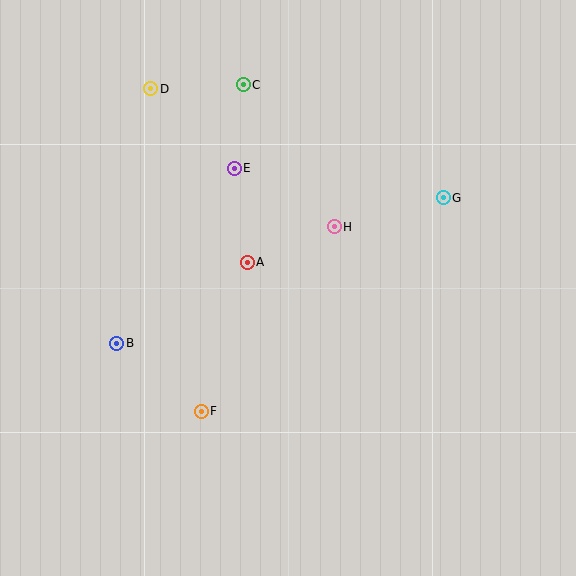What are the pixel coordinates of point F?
Point F is at (201, 411).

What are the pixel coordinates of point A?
Point A is at (247, 262).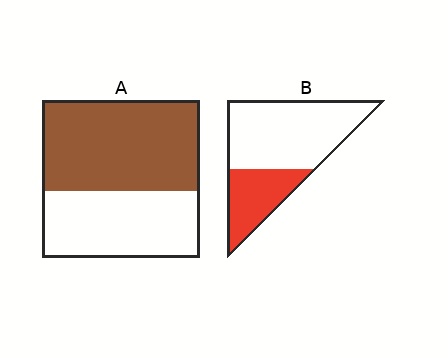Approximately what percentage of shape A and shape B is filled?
A is approximately 60% and B is approximately 30%.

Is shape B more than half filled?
No.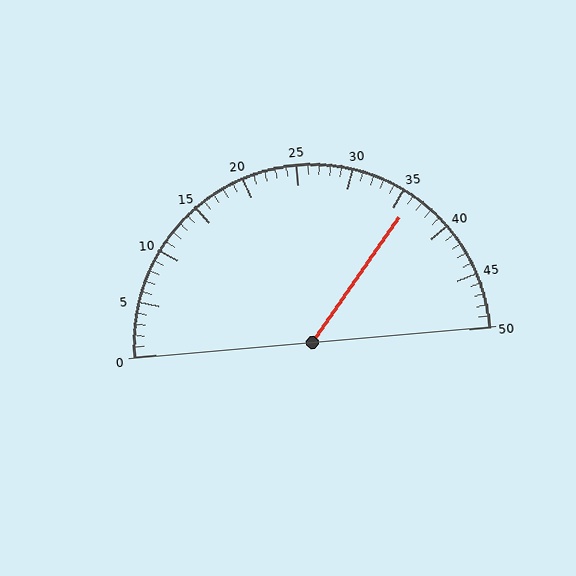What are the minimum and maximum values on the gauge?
The gauge ranges from 0 to 50.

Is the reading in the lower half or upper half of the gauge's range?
The reading is in the upper half of the range (0 to 50).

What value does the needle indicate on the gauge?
The needle indicates approximately 36.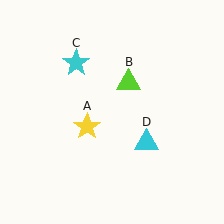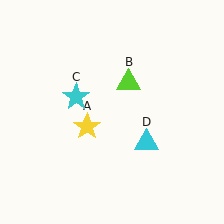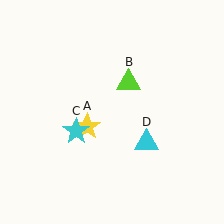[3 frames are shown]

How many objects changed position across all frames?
1 object changed position: cyan star (object C).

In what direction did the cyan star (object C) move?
The cyan star (object C) moved down.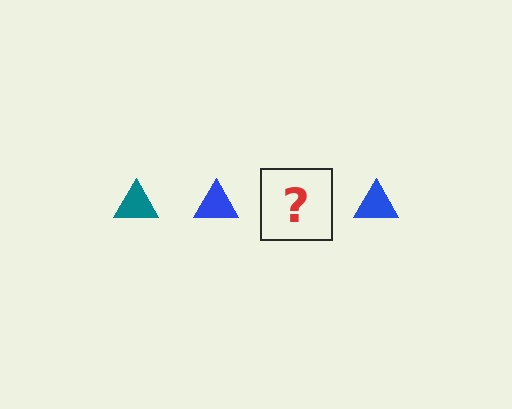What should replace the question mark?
The question mark should be replaced with a teal triangle.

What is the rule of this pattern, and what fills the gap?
The rule is that the pattern cycles through teal, blue triangles. The gap should be filled with a teal triangle.